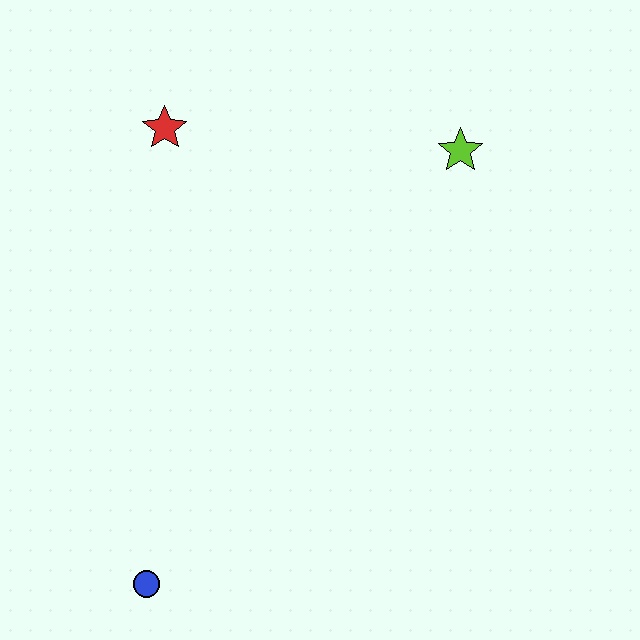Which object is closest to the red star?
The lime star is closest to the red star.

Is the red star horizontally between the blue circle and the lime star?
Yes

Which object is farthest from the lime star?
The blue circle is farthest from the lime star.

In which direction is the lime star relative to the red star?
The lime star is to the right of the red star.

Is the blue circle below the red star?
Yes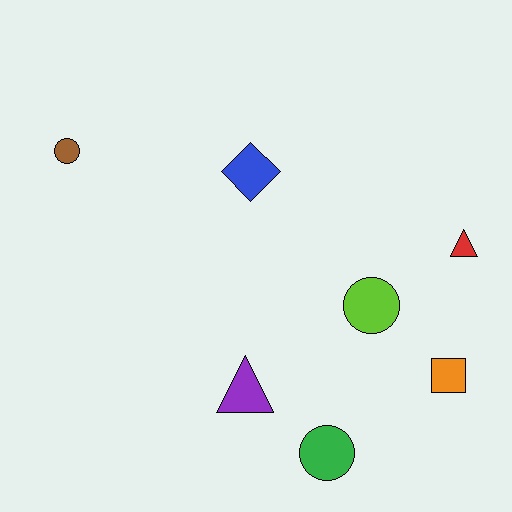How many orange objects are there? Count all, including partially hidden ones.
There is 1 orange object.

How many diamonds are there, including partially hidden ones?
There is 1 diamond.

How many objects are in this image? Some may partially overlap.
There are 7 objects.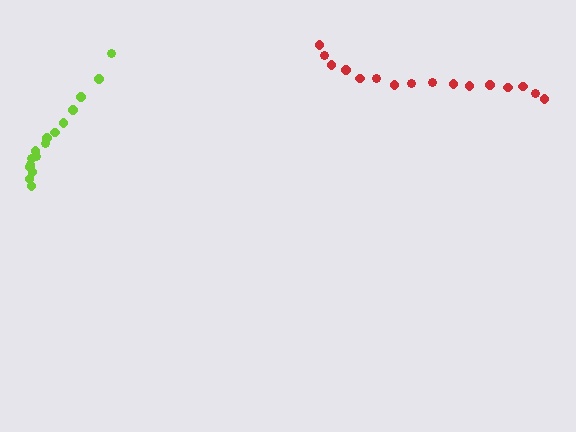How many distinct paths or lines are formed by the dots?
There are 2 distinct paths.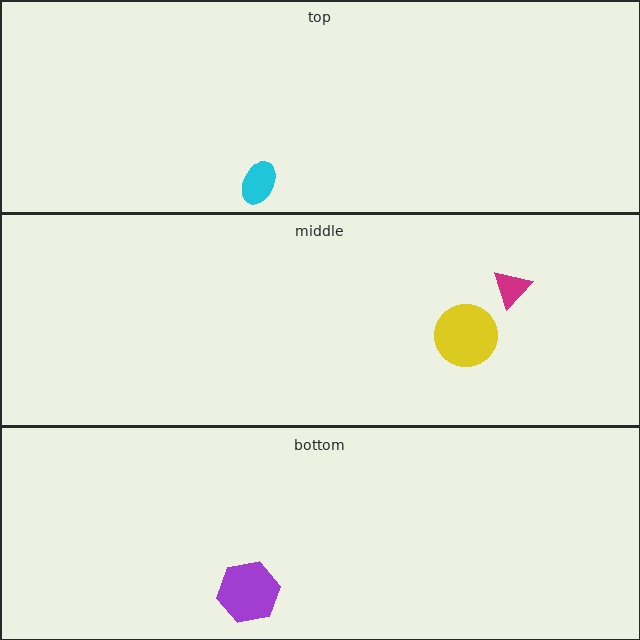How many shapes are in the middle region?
2.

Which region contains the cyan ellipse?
The top region.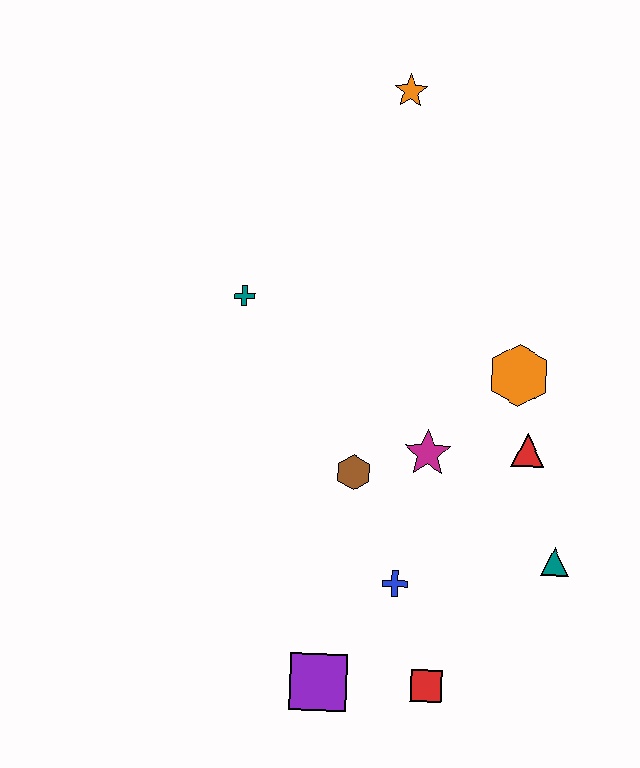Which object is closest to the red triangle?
The orange hexagon is closest to the red triangle.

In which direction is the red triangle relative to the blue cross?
The red triangle is above the blue cross.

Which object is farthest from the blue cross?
The orange star is farthest from the blue cross.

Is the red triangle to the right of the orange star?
Yes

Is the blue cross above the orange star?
No